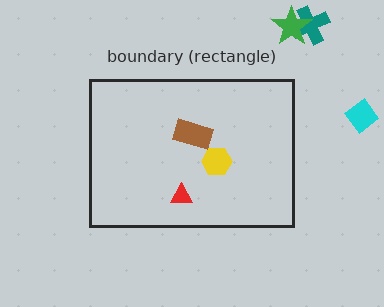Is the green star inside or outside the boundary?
Outside.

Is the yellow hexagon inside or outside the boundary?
Inside.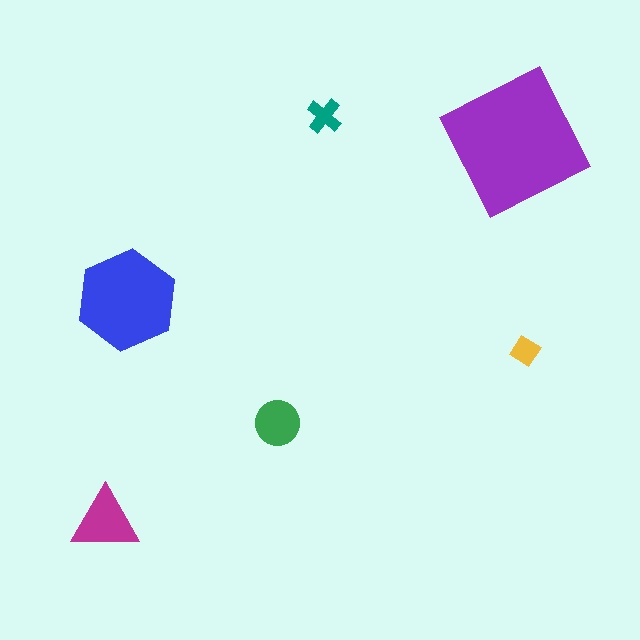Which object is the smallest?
The yellow diamond.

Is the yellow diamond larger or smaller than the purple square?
Smaller.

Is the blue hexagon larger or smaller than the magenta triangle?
Larger.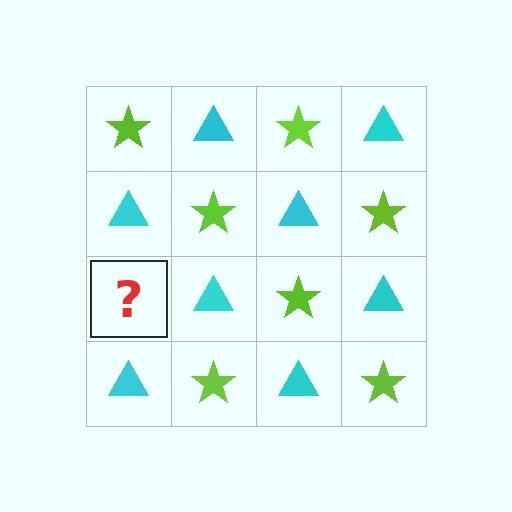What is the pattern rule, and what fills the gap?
The rule is that it alternates lime star and cyan triangle in a checkerboard pattern. The gap should be filled with a lime star.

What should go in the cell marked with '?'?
The missing cell should contain a lime star.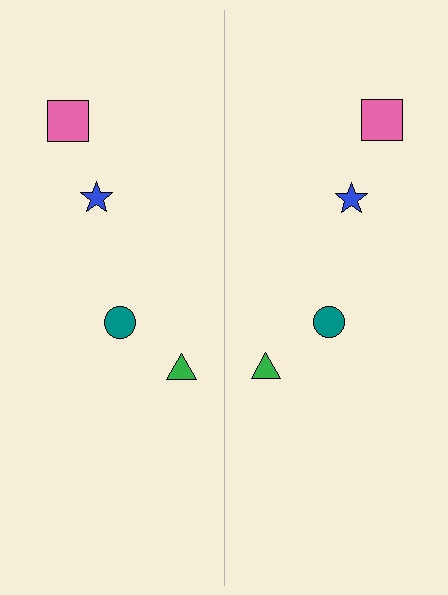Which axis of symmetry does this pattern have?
The pattern has a vertical axis of symmetry running through the center of the image.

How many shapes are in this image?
There are 8 shapes in this image.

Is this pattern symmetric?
Yes, this pattern has bilateral (reflection) symmetry.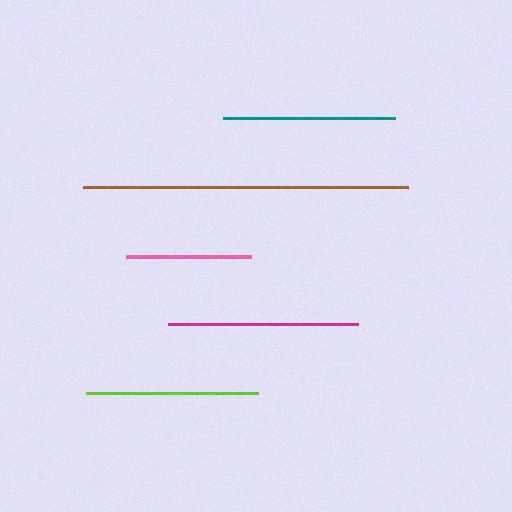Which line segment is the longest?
The brown line is the longest at approximately 325 pixels.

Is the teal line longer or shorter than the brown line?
The brown line is longer than the teal line.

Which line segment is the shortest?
The pink line is the shortest at approximately 125 pixels.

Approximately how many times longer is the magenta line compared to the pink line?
The magenta line is approximately 1.5 times the length of the pink line.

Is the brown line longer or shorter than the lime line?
The brown line is longer than the lime line.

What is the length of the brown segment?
The brown segment is approximately 325 pixels long.